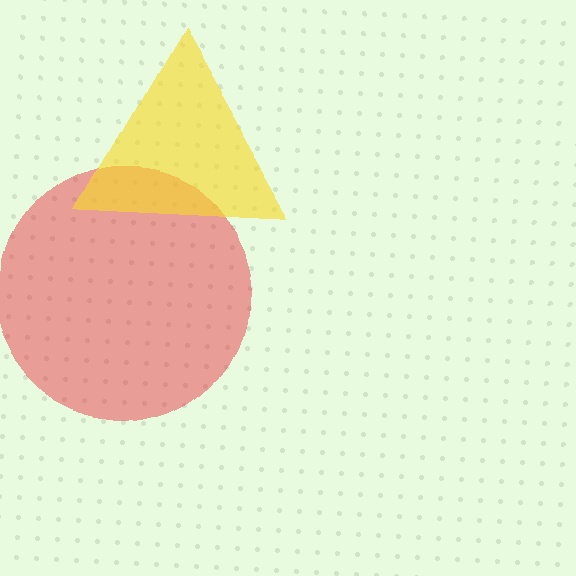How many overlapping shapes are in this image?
There are 2 overlapping shapes in the image.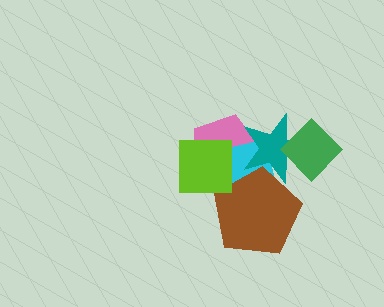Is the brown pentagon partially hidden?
Yes, it is partially covered by another shape.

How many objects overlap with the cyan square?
4 objects overlap with the cyan square.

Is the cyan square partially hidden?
Yes, it is partially covered by another shape.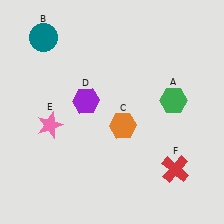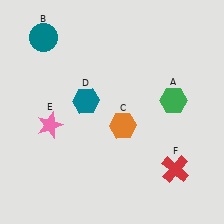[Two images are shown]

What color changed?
The hexagon (D) changed from purple in Image 1 to teal in Image 2.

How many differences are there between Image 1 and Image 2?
There is 1 difference between the two images.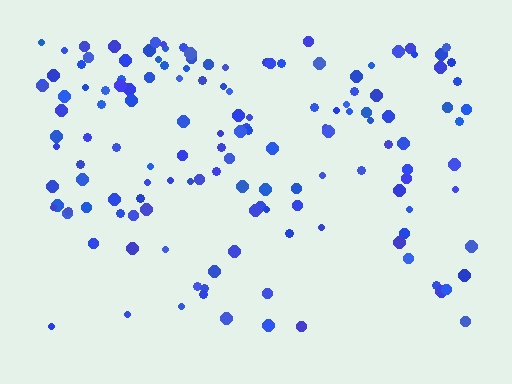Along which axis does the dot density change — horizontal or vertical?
Vertical.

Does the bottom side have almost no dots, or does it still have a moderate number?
Still a moderate number, just noticeably fewer than the top.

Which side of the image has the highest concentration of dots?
The top.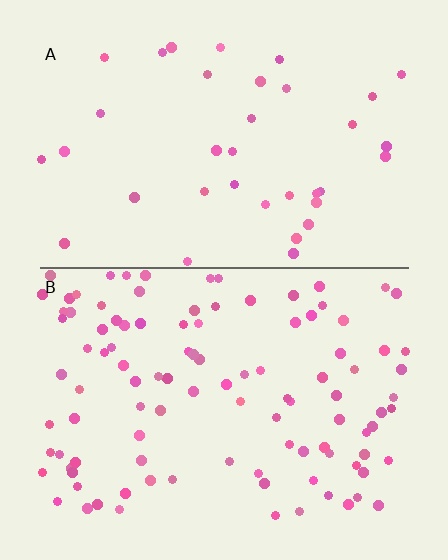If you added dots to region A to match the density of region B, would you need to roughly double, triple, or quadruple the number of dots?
Approximately triple.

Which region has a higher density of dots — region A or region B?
B (the bottom).